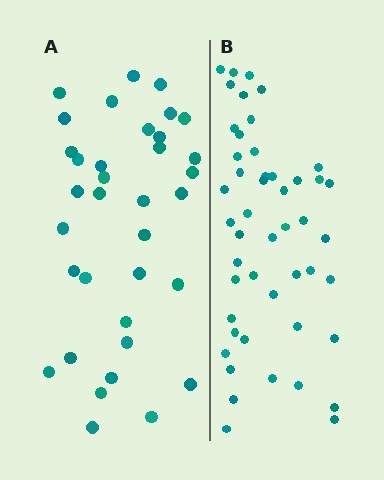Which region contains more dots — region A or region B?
Region B (the right region) has more dots.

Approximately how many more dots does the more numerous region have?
Region B has approximately 15 more dots than region A.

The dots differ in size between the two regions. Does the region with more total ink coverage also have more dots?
No. Region A has more total ink coverage because its dots are larger, but region B actually contains more individual dots. Total area can be misleading — the number of items is what matters here.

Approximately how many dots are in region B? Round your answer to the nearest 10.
About 50 dots. (The exact count is 48, which rounds to 50.)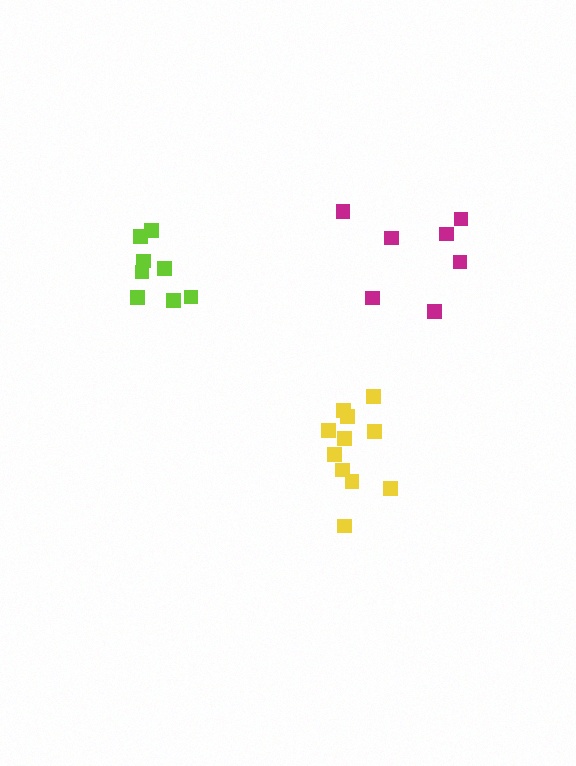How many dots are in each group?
Group 1: 8 dots, Group 2: 11 dots, Group 3: 7 dots (26 total).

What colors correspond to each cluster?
The clusters are colored: lime, yellow, magenta.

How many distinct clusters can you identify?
There are 3 distinct clusters.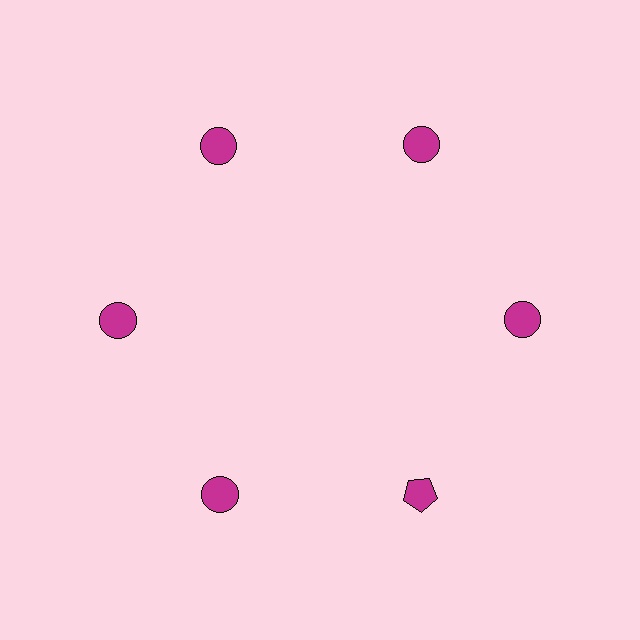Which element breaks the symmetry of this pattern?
The magenta pentagon at roughly the 5 o'clock position breaks the symmetry. All other shapes are magenta circles.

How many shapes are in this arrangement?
There are 6 shapes arranged in a ring pattern.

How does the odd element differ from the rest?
It has a different shape: pentagon instead of circle.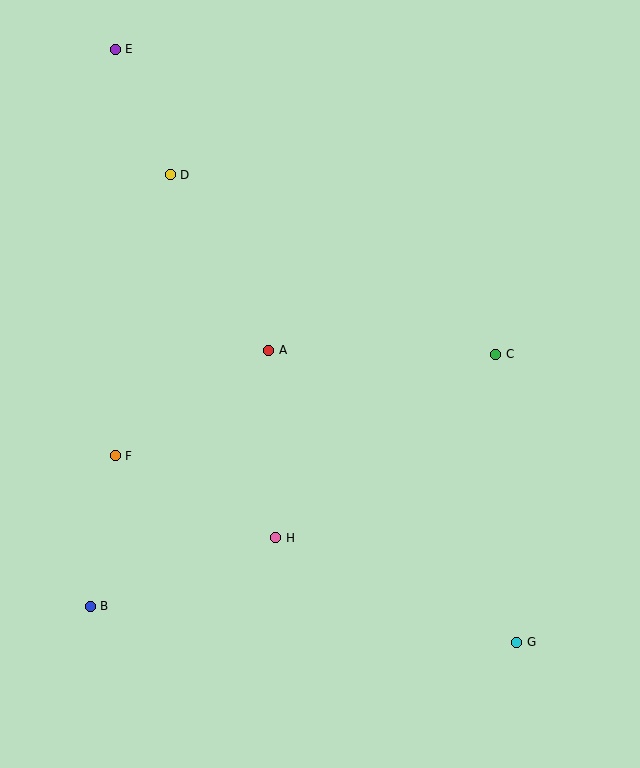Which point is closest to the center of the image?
Point A at (269, 350) is closest to the center.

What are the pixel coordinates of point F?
Point F is at (115, 456).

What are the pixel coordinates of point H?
Point H is at (276, 538).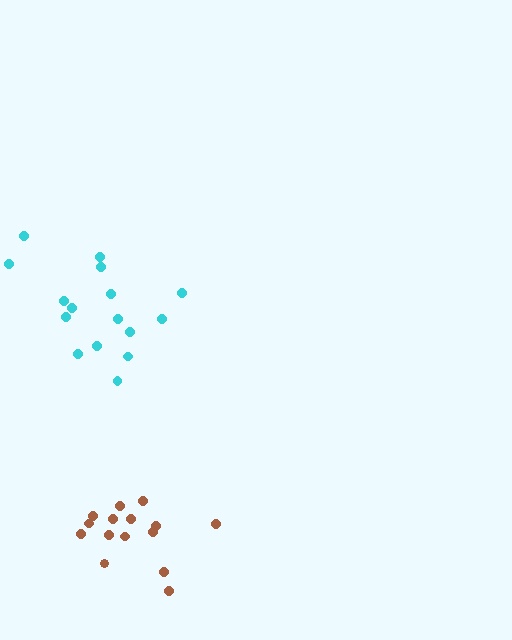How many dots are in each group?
Group 1: 16 dots, Group 2: 15 dots (31 total).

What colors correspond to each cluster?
The clusters are colored: cyan, brown.